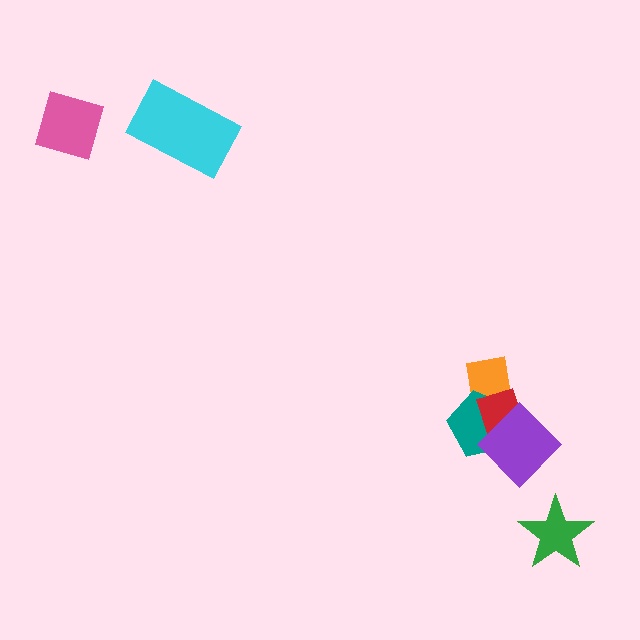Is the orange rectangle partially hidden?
Yes, it is partially covered by another shape.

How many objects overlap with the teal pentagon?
3 objects overlap with the teal pentagon.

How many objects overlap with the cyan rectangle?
0 objects overlap with the cyan rectangle.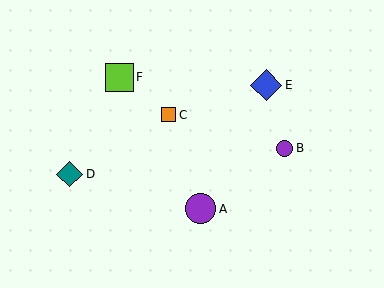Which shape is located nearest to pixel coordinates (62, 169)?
The teal diamond (labeled D) at (70, 174) is nearest to that location.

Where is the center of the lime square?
The center of the lime square is at (119, 77).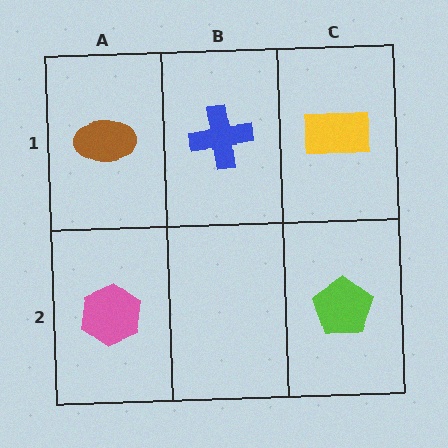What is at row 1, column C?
A yellow rectangle.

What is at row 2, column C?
A lime pentagon.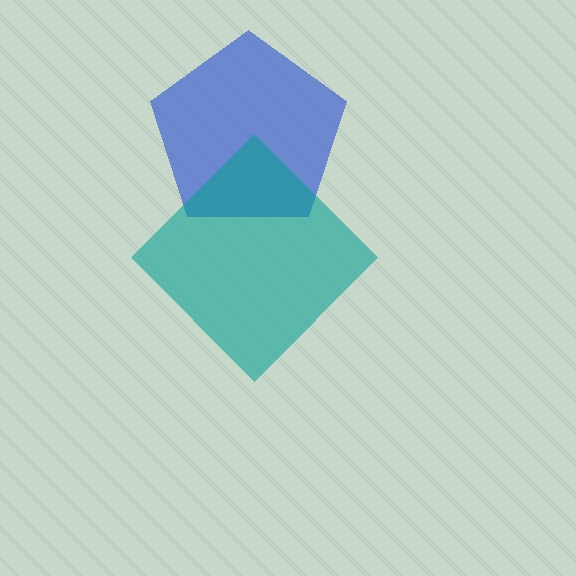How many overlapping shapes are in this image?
There are 2 overlapping shapes in the image.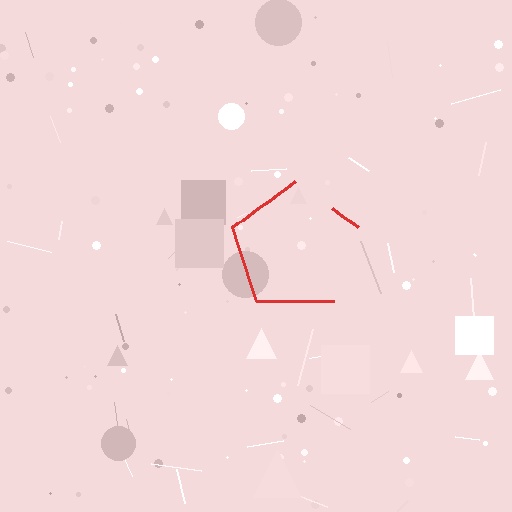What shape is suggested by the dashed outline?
The dashed outline suggests a pentagon.